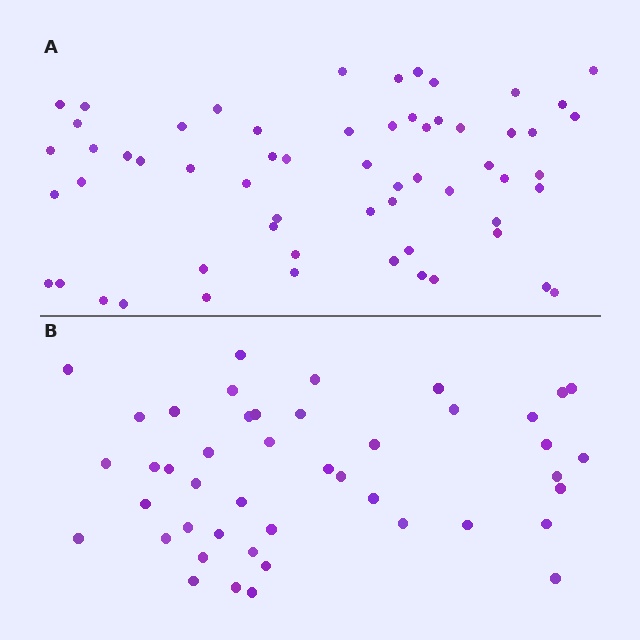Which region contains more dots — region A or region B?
Region A (the top region) has more dots.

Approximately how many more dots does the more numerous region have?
Region A has approximately 15 more dots than region B.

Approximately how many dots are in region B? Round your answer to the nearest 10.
About 40 dots. (The exact count is 45, which rounds to 40.)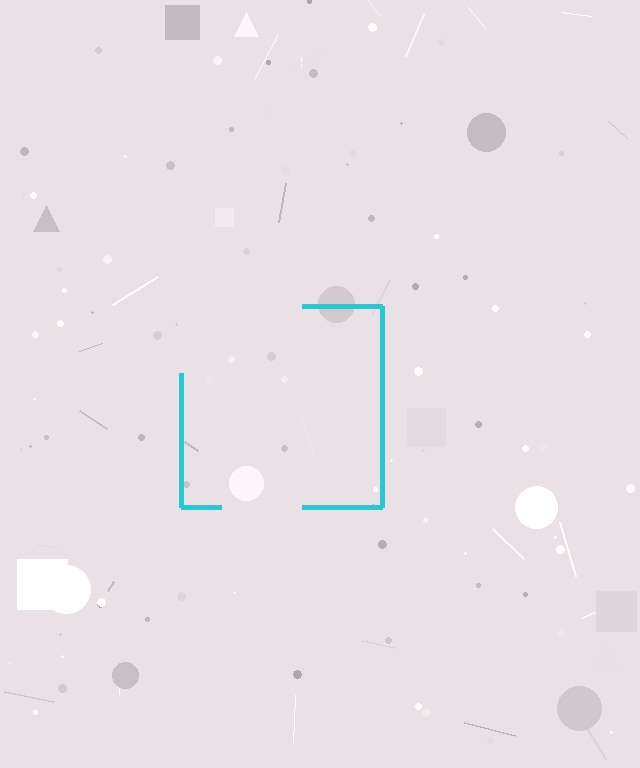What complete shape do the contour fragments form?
The contour fragments form a square.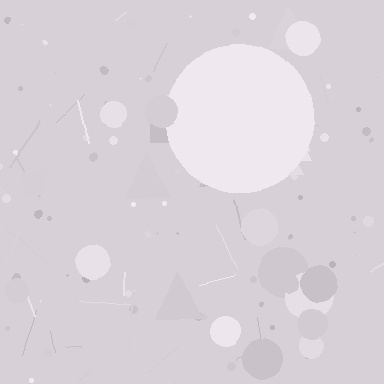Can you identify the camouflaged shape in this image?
The camouflaged shape is a circle.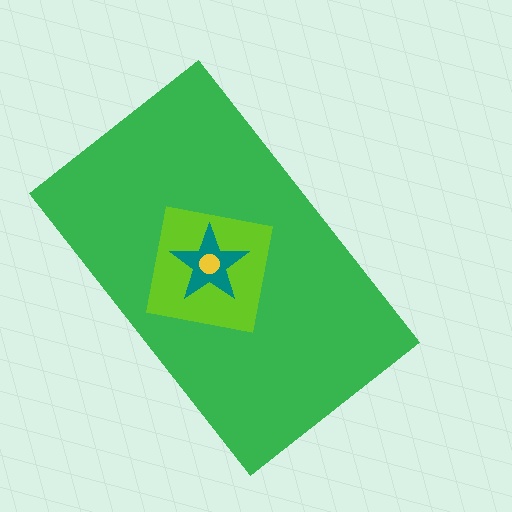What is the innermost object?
The yellow circle.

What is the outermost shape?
The green rectangle.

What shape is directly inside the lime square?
The teal star.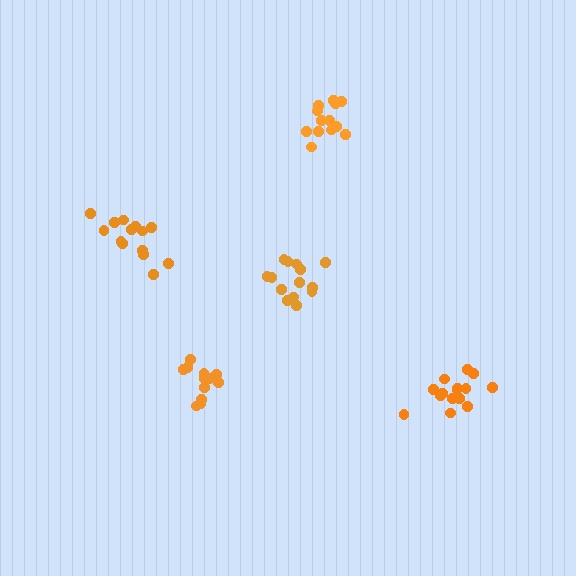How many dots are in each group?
Group 1: 12 dots, Group 2: 14 dots, Group 3: 13 dots, Group 4: 14 dots, Group 5: 15 dots (68 total).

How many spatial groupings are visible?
There are 5 spatial groupings.